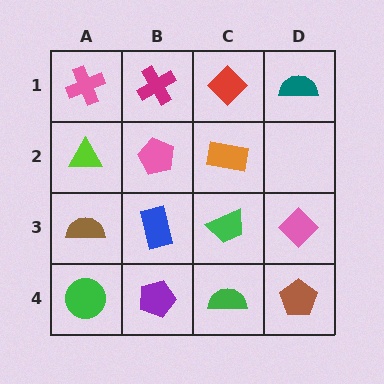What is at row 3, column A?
A brown semicircle.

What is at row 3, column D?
A pink diamond.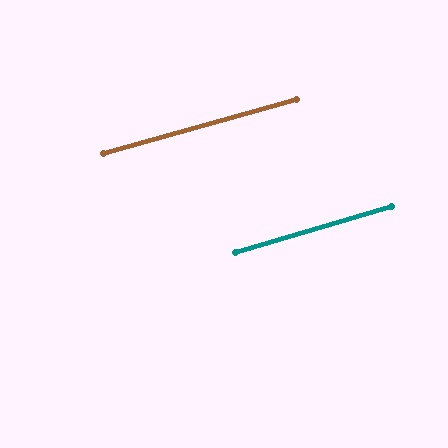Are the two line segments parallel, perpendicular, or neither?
Parallel — their directions differ by only 0.7°.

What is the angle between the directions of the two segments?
Approximately 1 degree.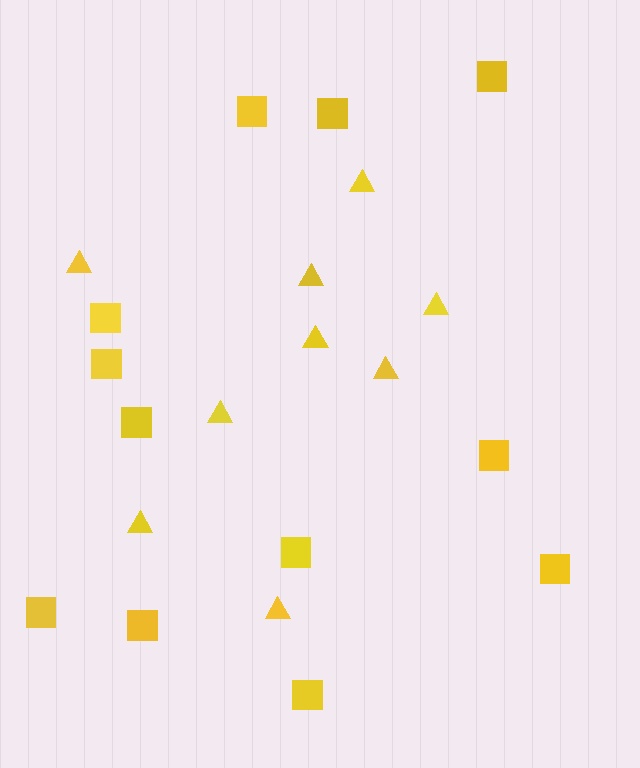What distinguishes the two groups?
There are 2 groups: one group of triangles (9) and one group of squares (12).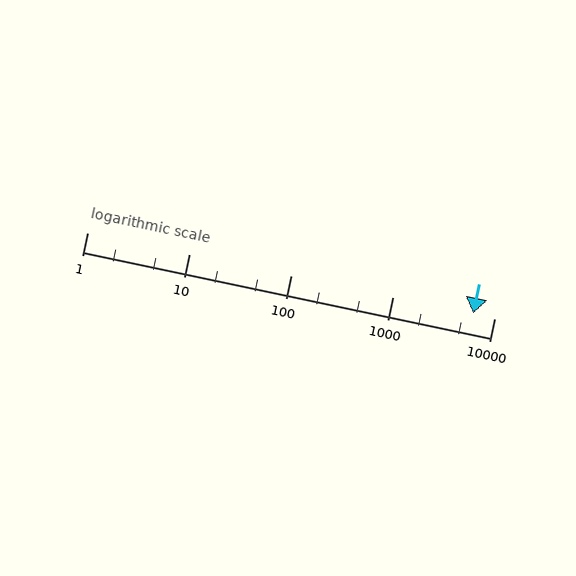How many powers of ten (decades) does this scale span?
The scale spans 4 decades, from 1 to 10000.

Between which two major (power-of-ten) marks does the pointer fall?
The pointer is between 1000 and 10000.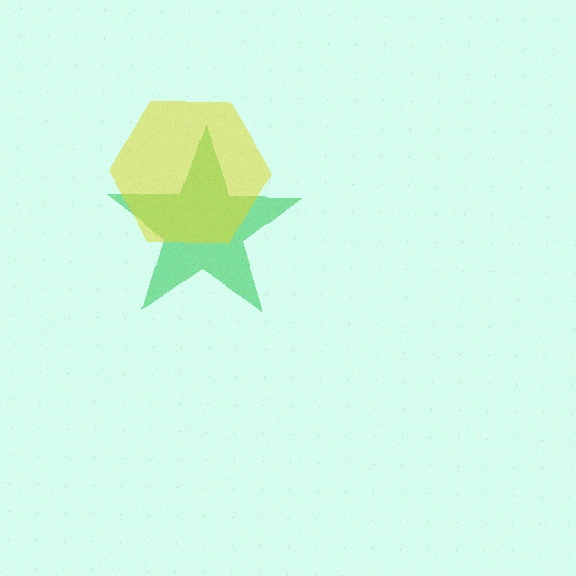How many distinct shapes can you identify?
There are 2 distinct shapes: a green star, a yellow hexagon.